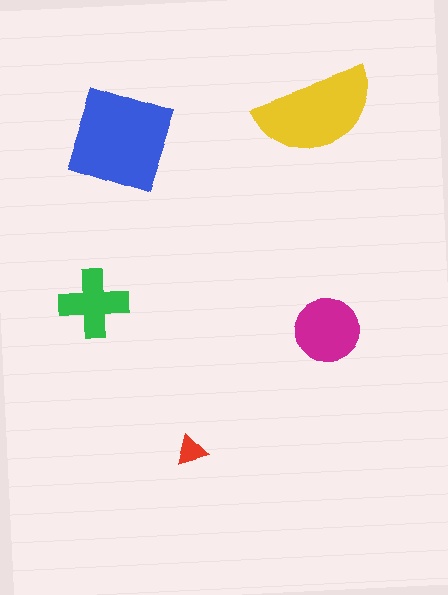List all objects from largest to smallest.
The blue diamond, the yellow semicircle, the magenta circle, the green cross, the red triangle.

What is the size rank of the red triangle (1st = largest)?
5th.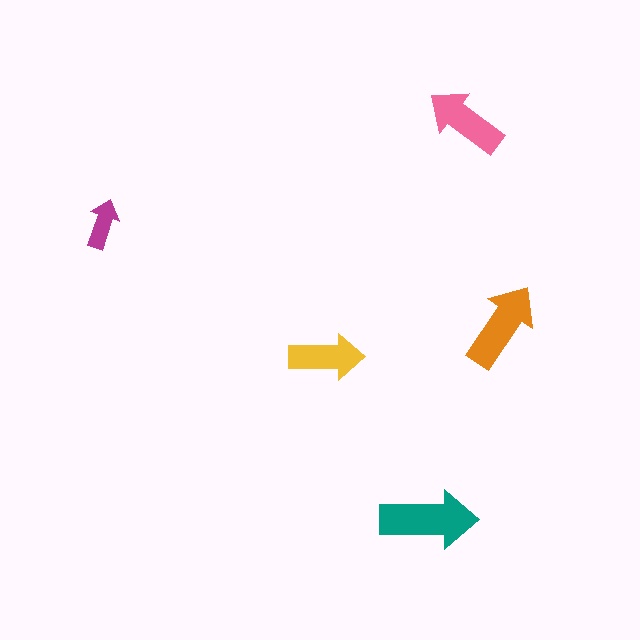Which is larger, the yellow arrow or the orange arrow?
The orange one.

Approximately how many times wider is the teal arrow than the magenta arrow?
About 2 times wider.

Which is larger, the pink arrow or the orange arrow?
The orange one.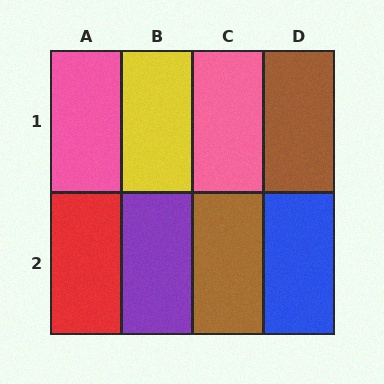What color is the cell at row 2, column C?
Brown.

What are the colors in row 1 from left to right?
Pink, yellow, pink, brown.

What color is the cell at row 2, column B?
Purple.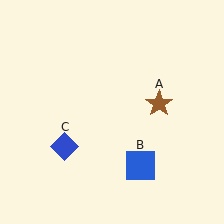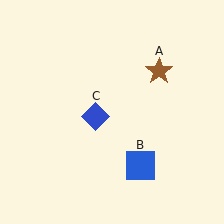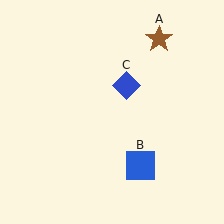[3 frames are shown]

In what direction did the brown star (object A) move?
The brown star (object A) moved up.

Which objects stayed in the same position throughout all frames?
Blue square (object B) remained stationary.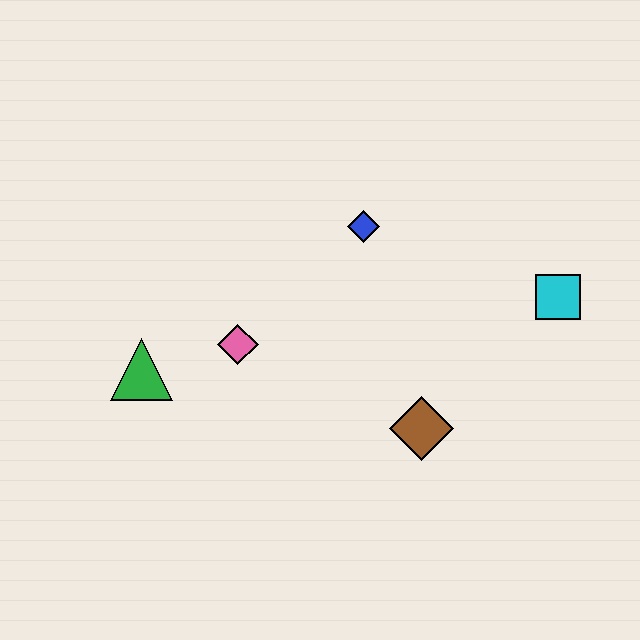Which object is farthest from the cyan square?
The green triangle is farthest from the cyan square.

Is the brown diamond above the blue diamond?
No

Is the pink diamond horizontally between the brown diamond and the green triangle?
Yes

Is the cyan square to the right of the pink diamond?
Yes